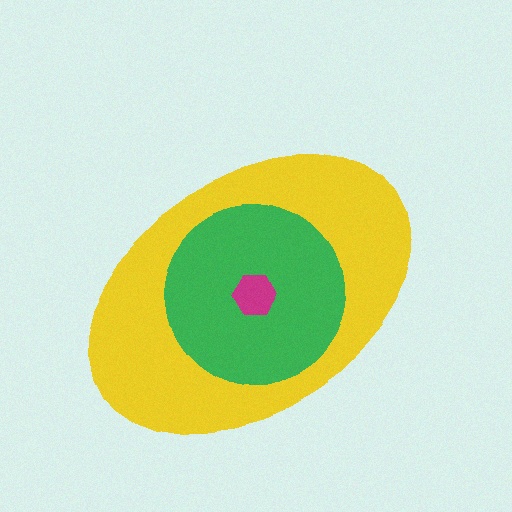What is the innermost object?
The magenta hexagon.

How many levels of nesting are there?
3.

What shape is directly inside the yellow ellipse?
The green circle.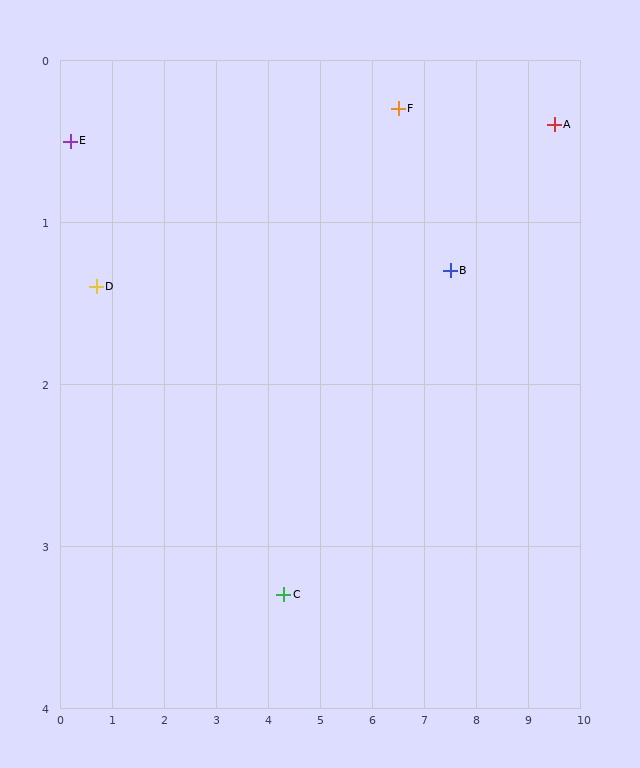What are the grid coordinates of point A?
Point A is at approximately (9.5, 0.4).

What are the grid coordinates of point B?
Point B is at approximately (7.5, 1.3).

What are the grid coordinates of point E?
Point E is at approximately (0.2, 0.5).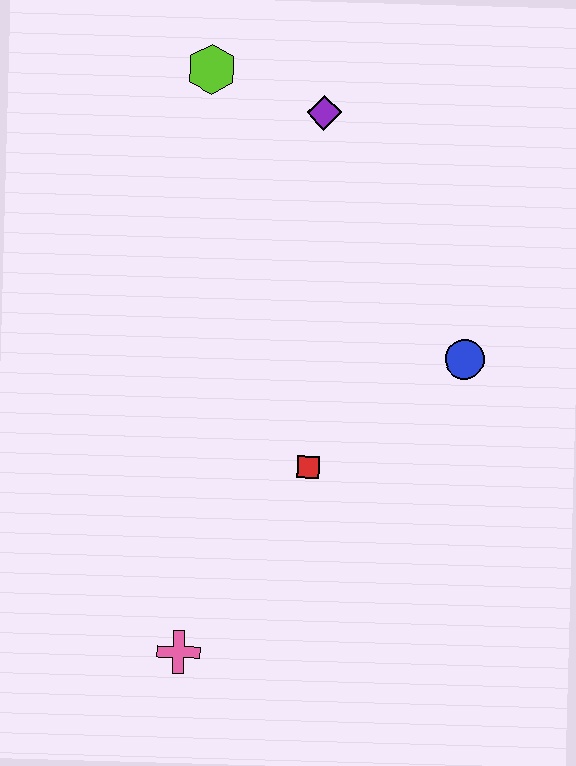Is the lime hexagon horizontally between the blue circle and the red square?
No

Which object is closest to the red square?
The blue circle is closest to the red square.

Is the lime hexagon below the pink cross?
No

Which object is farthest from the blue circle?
The pink cross is farthest from the blue circle.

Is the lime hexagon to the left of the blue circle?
Yes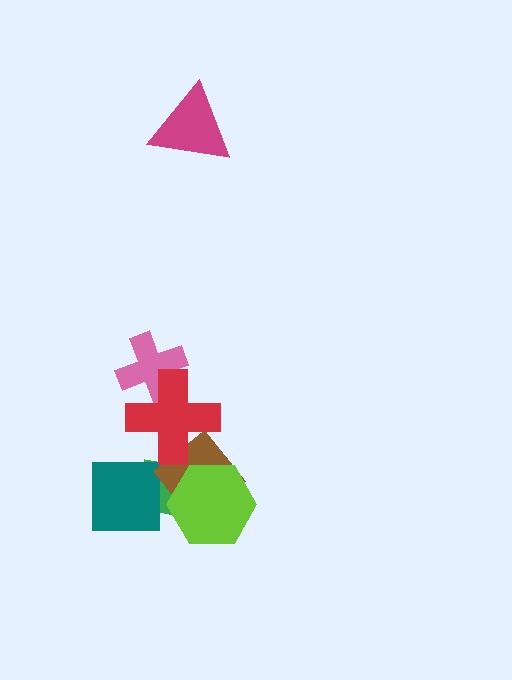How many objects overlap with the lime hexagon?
2 objects overlap with the lime hexagon.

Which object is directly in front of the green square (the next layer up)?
The teal square is directly in front of the green square.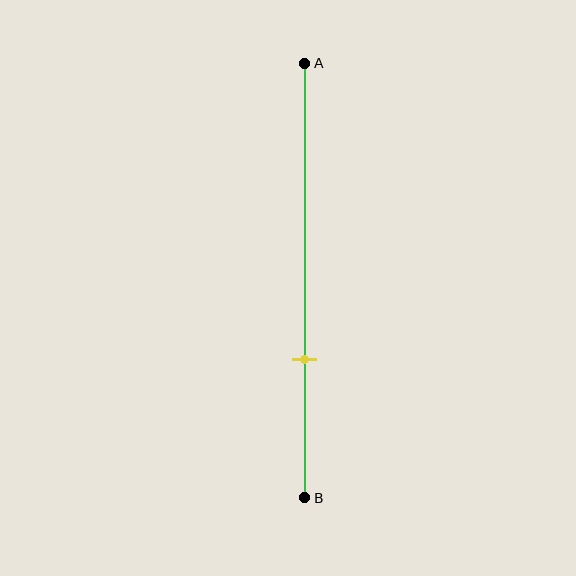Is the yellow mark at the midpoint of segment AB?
No, the mark is at about 70% from A, not at the 50% midpoint.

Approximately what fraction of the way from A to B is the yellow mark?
The yellow mark is approximately 70% of the way from A to B.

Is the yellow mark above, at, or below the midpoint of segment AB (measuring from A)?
The yellow mark is below the midpoint of segment AB.